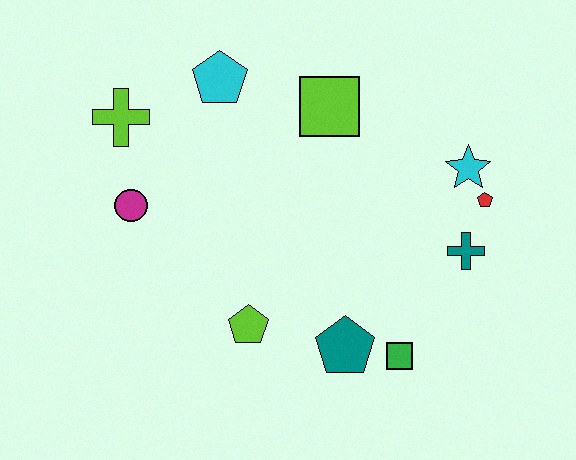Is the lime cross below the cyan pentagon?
Yes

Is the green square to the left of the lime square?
No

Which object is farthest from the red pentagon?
The lime cross is farthest from the red pentagon.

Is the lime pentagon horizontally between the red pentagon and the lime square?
No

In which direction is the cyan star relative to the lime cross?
The cyan star is to the right of the lime cross.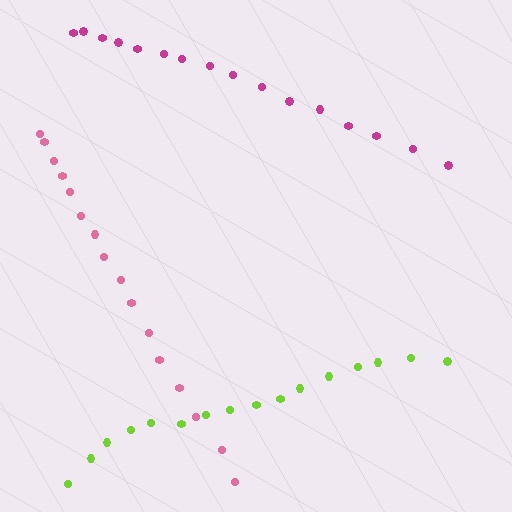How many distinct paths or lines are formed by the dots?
There are 3 distinct paths.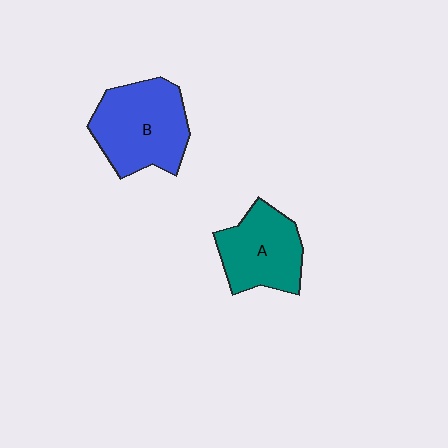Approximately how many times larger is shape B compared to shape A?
Approximately 1.2 times.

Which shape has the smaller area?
Shape A (teal).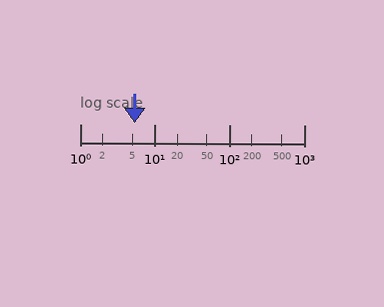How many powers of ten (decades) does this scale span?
The scale spans 3 decades, from 1 to 1000.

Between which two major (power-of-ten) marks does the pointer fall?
The pointer is between 1 and 10.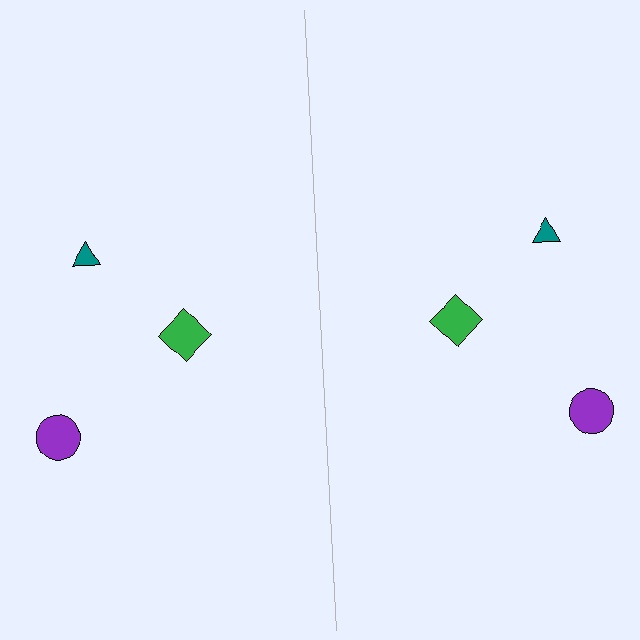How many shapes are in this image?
There are 6 shapes in this image.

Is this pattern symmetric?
Yes, this pattern has bilateral (reflection) symmetry.